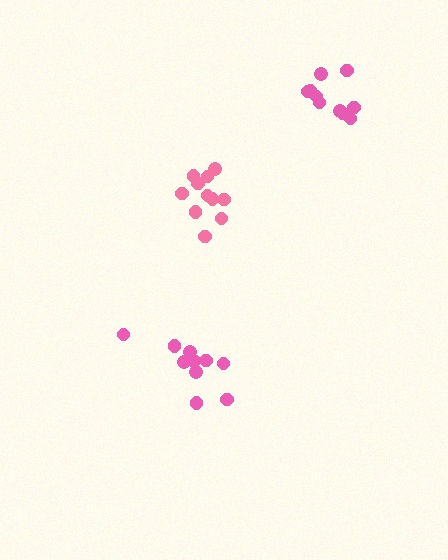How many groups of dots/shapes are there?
There are 3 groups.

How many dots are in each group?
Group 1: 12 dots, Group 2: 10 dots, Group 3: 10 dots (32 total).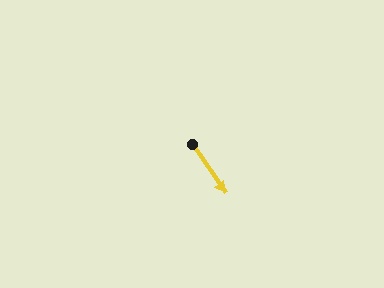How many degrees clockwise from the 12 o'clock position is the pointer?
Approximately 146 degrees.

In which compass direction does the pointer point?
Southeast.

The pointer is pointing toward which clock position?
Roughly 5 o'clock.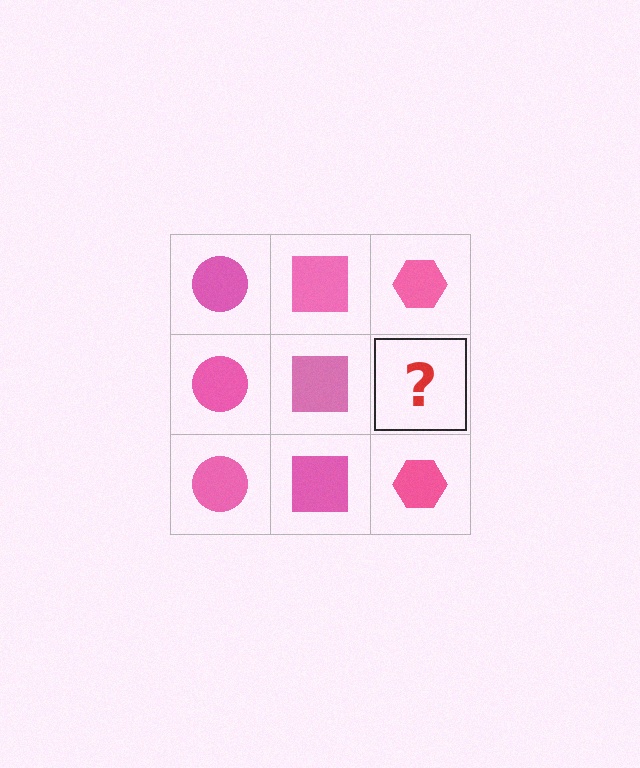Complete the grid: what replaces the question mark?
The question mark should be replaced with a pink hexagon.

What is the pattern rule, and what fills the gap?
The rule is that each column has a consistent shape. The gap should be filled with a pink hexagon.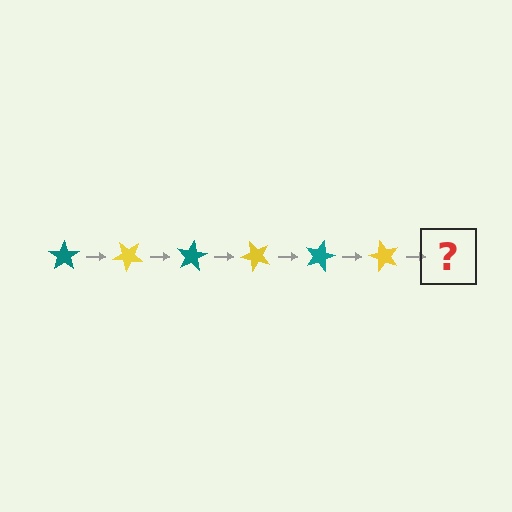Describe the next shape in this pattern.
It should be a teal star, rotated 240 degrees from the start.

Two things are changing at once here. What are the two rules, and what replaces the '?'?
The two rules are that it rotates 40 degrees each step and the color cycles through teal and yellow. The '?' should be a teal star, rotated 240 degrees from the start.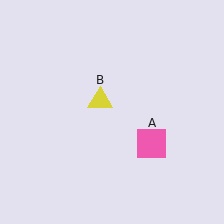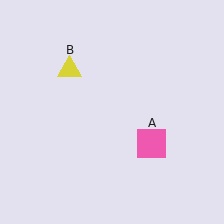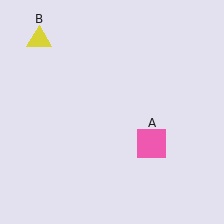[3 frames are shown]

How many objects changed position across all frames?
1 object changed position: yellow triangle (object B).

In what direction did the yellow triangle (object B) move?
The yellow triangle (object B) moved up and to the left.